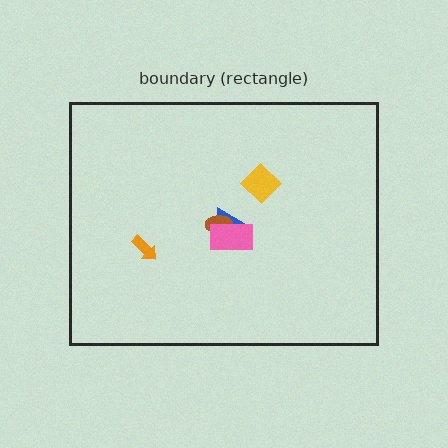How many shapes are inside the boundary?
5 inside, 0 outside.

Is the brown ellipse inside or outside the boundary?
Inside.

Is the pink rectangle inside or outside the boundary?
Inside.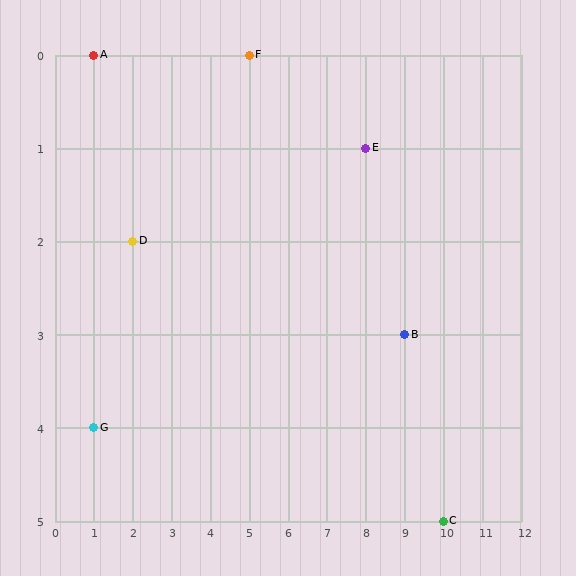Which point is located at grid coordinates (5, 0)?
Point F is at (5, 0).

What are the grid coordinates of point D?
Point D is at grid coordinates (2, 2).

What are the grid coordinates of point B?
Point B is at grid coordinates (9, 3).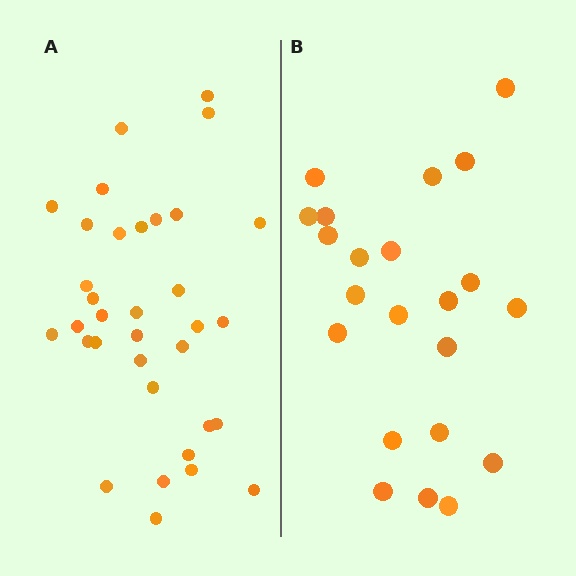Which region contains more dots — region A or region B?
Region A (the left region) has more dots.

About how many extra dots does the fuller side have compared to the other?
Region A has roughly 12 or so more dots than region B.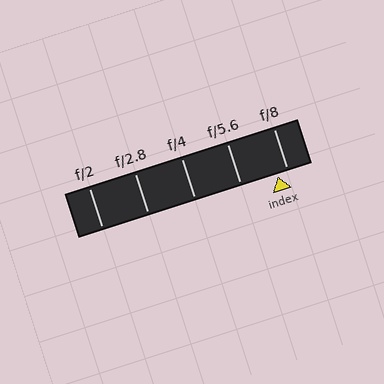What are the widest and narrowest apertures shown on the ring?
The widest aperture shown is f/2 and the narrowest is f/8.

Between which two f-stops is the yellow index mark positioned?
The index mark is between f/5.6 and f/8.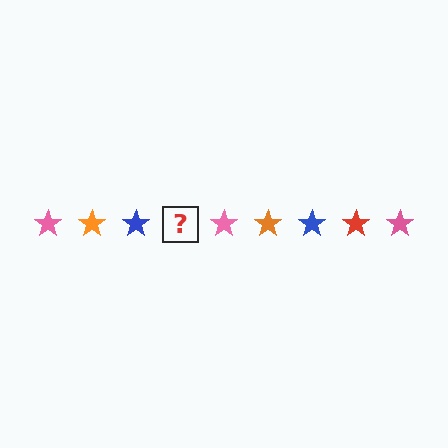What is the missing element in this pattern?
The missing element is a red star.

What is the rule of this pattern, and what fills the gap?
The rule is that the pattern cycles through pink, orange, blue, red stars. The gap should be filled with a red star.